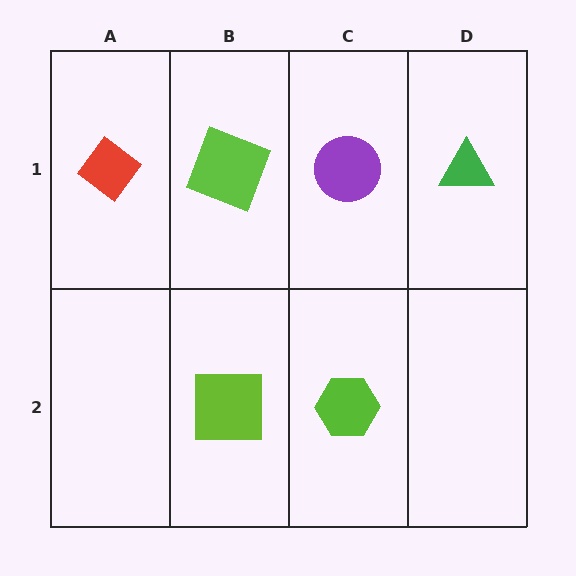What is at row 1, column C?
A purple circle.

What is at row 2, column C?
A lime hexagon.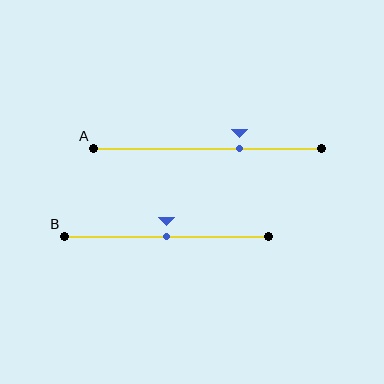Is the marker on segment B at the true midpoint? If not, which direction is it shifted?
Yes, the marker on segment B is at the true midpoint.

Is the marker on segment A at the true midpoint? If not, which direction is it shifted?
No, the marker on segment A is shifted to the right by about 14% of the segment length.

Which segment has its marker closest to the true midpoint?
Segment B has its marker closest to the true midpoint.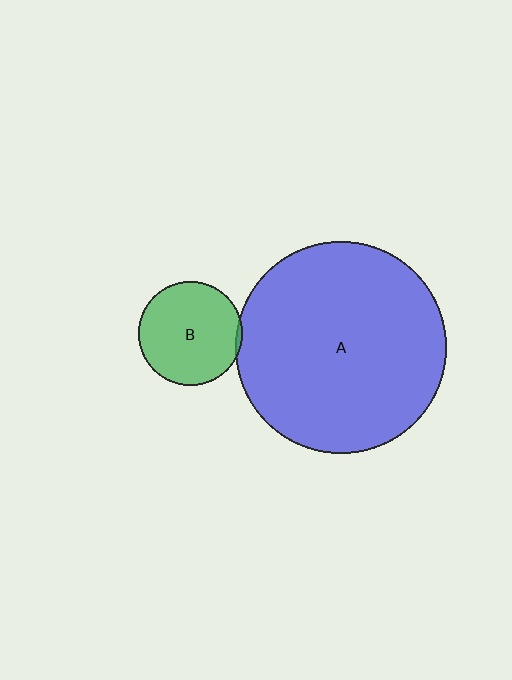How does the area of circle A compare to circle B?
Approximately 4.2 times.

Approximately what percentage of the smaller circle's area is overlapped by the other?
Approximately 5%.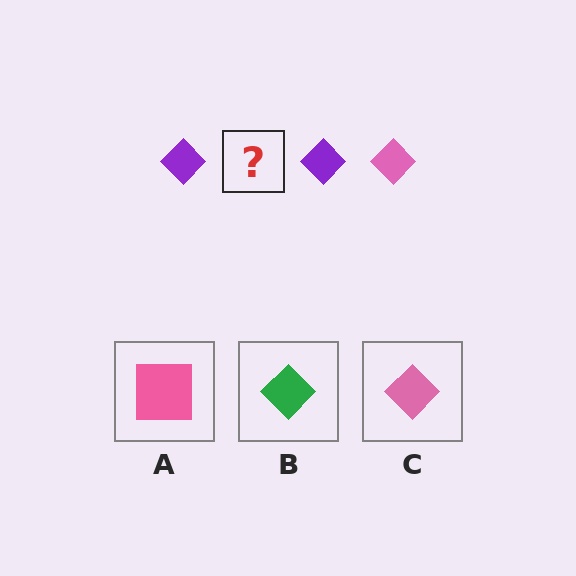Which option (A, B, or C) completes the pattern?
C.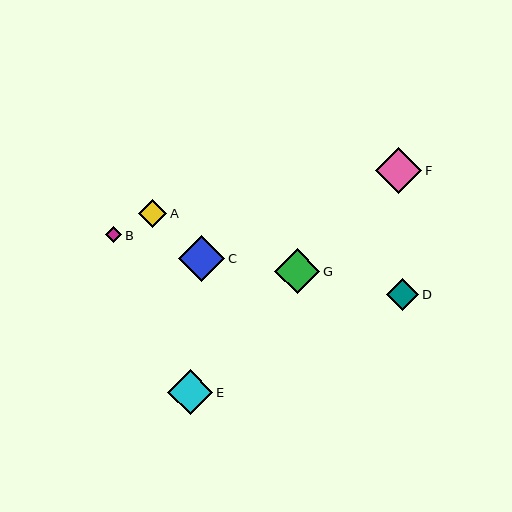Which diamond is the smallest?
Diamond B is the smallest with a size of approximately 16 pixels.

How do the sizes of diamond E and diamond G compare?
Diamond E and diamond G are approximately the same size.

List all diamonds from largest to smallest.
From largest to smallest: C, F, E, G, D, A, B.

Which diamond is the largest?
Diamond C is the largest with a size of approximately 46 pixels.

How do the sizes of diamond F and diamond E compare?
Diamond F and diamond E are approximately the same size.